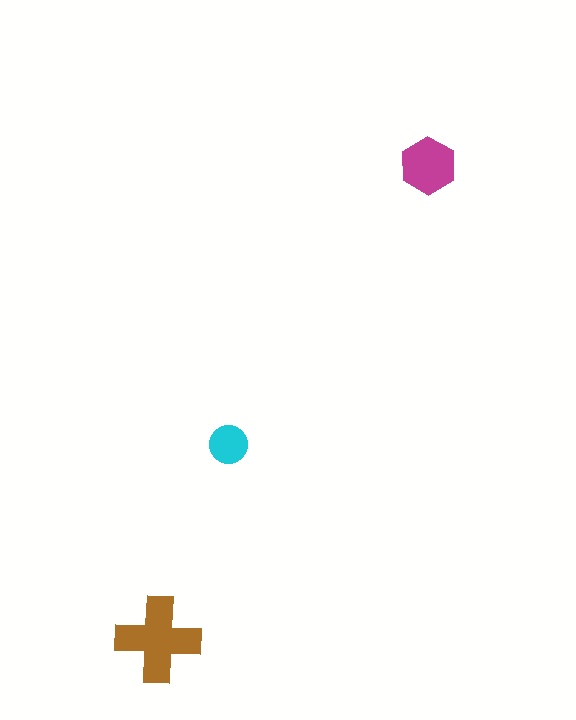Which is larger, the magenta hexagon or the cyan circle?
The magenta hexagon.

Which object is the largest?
The brown cross.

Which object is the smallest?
The cyan circle.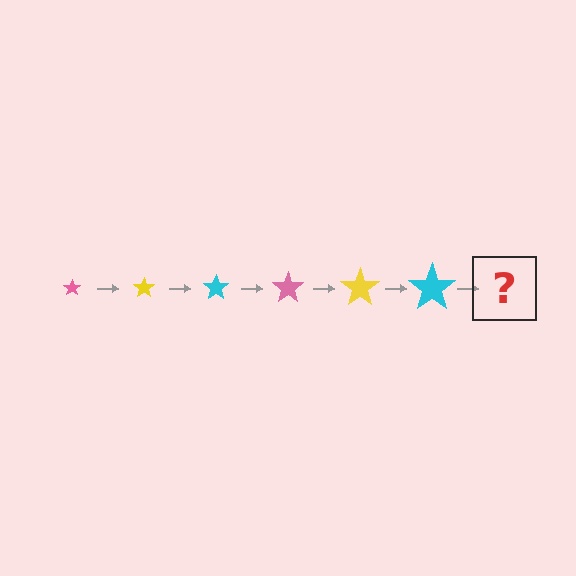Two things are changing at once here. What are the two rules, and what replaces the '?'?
The two rules are that the star grows larger each step and the color cycles through pink, yellow, and cyan. The '?' should be a pink star, larger than the previous one.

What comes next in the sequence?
The next element should be a pink star, larger than the previous one.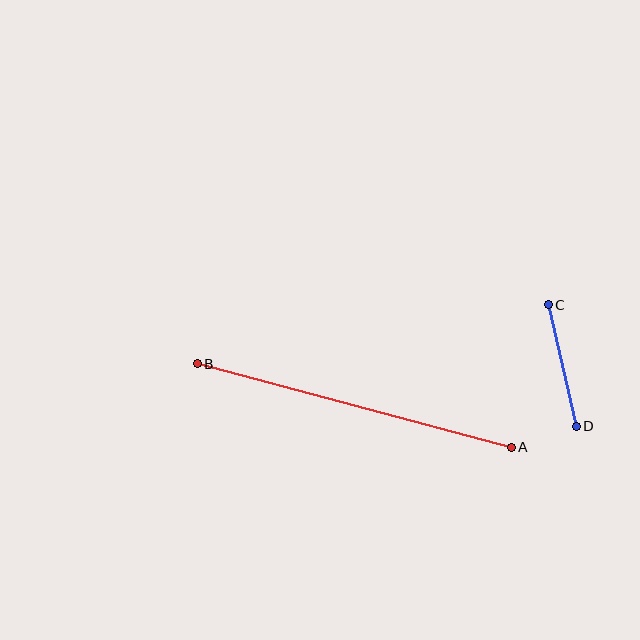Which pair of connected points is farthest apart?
Points A and B are farthest apart.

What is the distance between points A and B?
The distance is approximately 325 pixels.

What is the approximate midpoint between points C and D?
The midpoint is at approximately (562, 365) pixels.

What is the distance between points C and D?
The distance is approximately 124 pixels.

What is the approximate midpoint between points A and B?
The midpoint is at approximately (354, 406) pixels.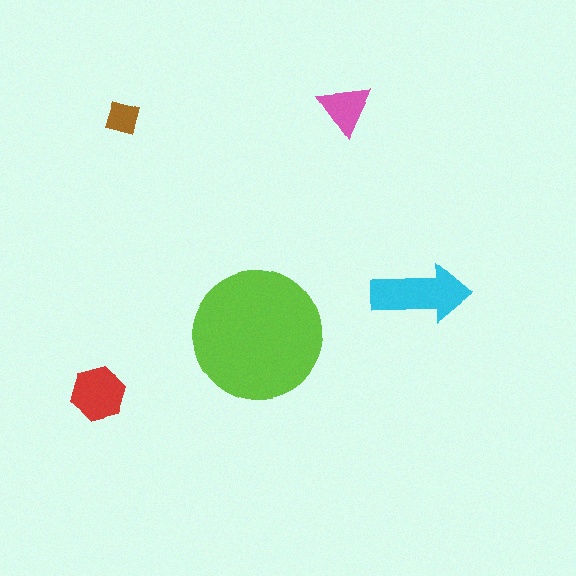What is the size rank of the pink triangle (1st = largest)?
4th.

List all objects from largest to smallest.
The lime circle, the cyan arrow, the red hexagon, the pink triangle, the brown square.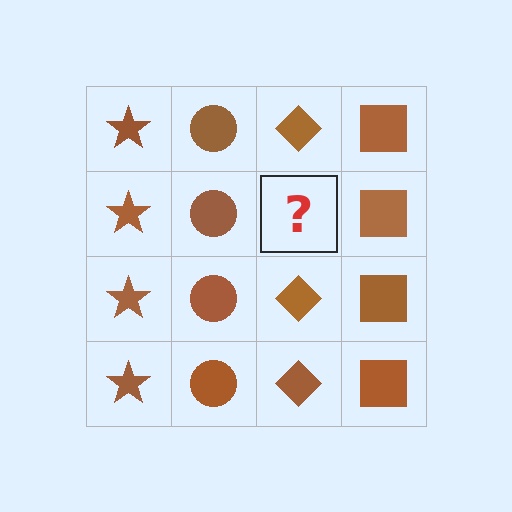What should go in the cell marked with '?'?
The missing cell should contain a brown diamond.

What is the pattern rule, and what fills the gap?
The rule is that each column has a consistent shape. The gap should be filled with a brown diamond.